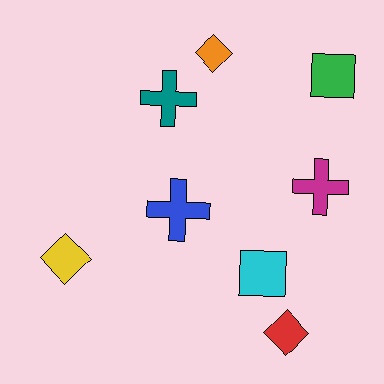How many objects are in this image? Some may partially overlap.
There are 8 objects.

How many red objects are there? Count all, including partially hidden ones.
There is 1 red object.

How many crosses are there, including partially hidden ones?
There are 3 crosses.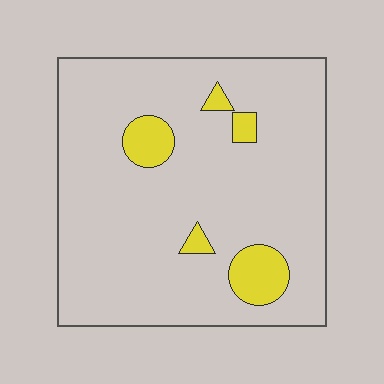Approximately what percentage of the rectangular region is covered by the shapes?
Approximately 10%.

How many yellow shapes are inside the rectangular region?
5.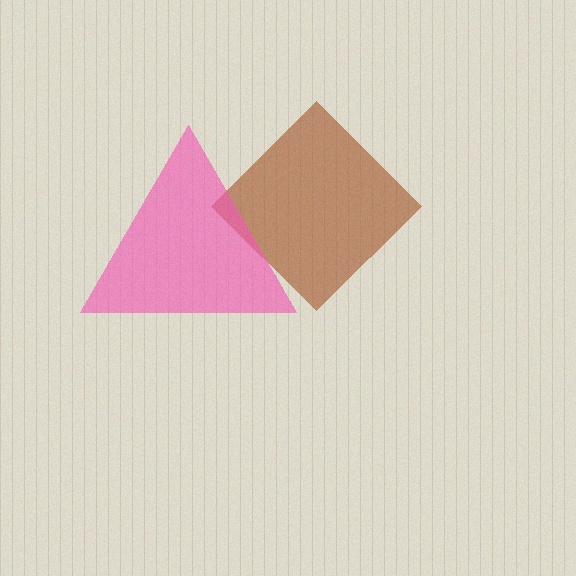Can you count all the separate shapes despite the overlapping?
Yes, there are 2 separate shapes.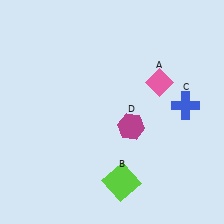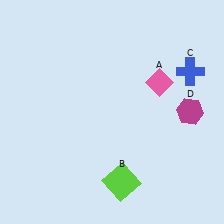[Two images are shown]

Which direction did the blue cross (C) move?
The blue cross (C) moved up.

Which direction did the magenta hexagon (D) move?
The magenta hexagon (D) moved right.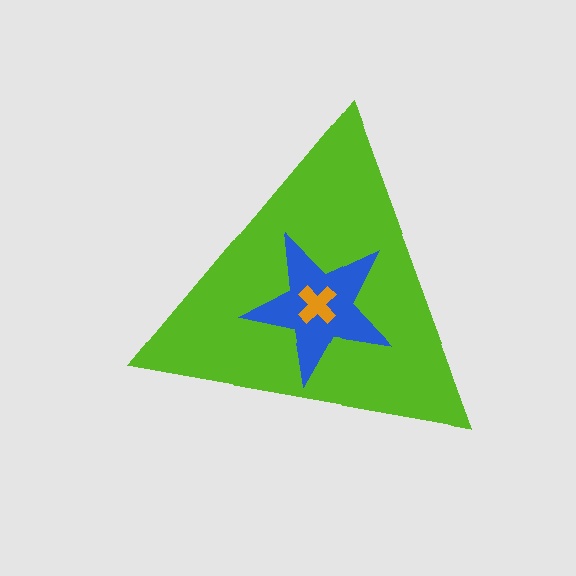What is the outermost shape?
The lime triangle.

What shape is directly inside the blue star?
The orange cross.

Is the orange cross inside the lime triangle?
Yes.